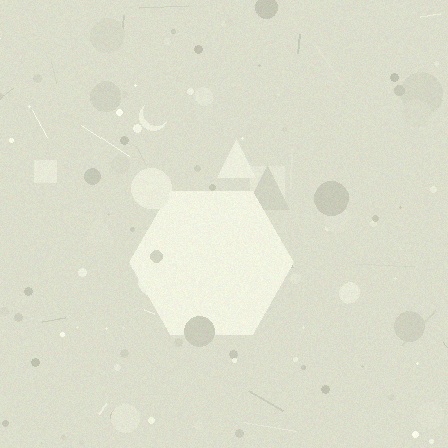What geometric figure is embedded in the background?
A hexagon is embedded in the background.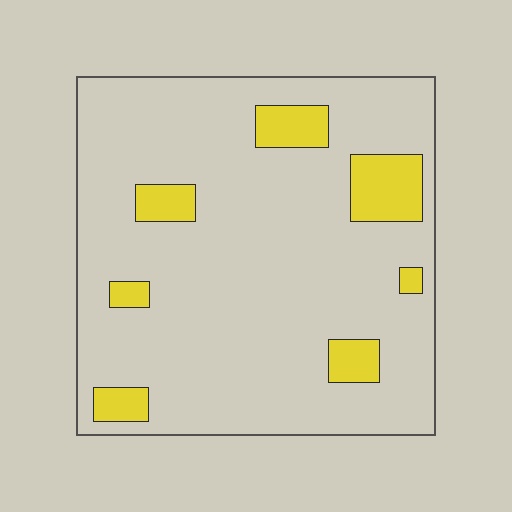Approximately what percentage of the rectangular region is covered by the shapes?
Approximately 15%.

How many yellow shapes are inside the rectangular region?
7.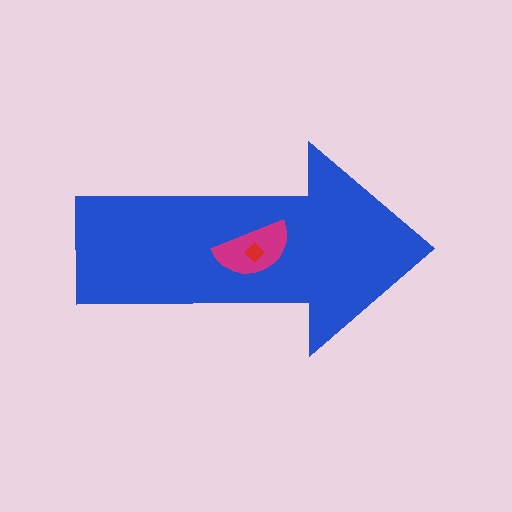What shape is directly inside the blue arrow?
The magenta semicircle.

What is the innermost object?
The red diamond.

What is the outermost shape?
The blue arrow.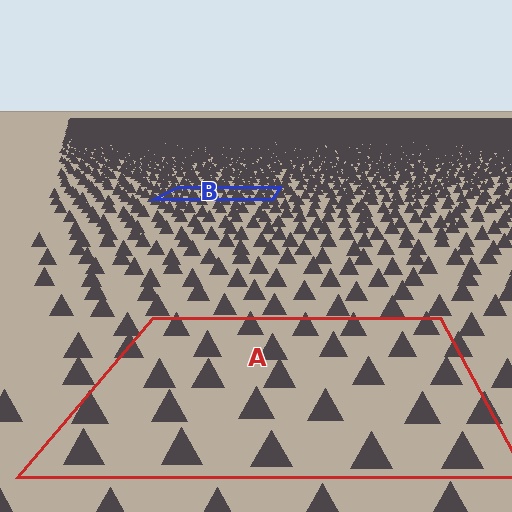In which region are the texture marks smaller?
The texture marks are smaller in region B, because it is farther away.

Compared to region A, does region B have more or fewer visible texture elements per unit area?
Region B has more texture elements per unit area — they are packed more densely because it is farther away.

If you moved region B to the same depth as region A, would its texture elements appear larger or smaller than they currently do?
They would appear larger. At a closer depth, the same texture elements are projected at a bigger on-screen size.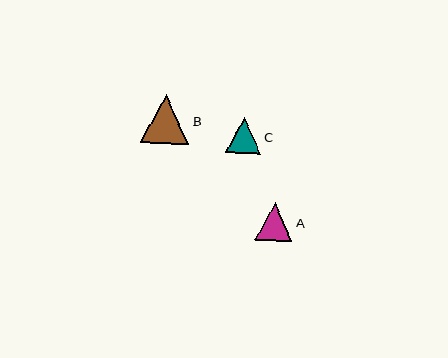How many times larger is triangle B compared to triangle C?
Triangle B is approximately 1.4 times the size of triangle C.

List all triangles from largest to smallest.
From largest to smallest: B, A, C.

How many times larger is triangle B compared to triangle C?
Triangle B is approximately 1.4 times the size of triangle C.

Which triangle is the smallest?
Triangle C is the smallest with a size of approximately 35 pixels.